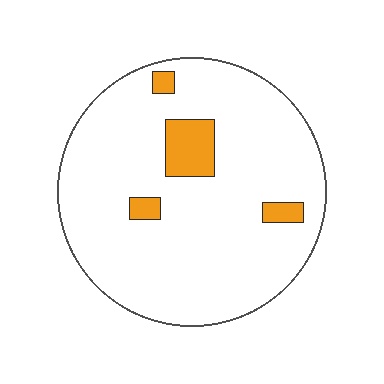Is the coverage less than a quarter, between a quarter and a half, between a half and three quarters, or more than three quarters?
Less than a quarter.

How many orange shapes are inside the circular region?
4.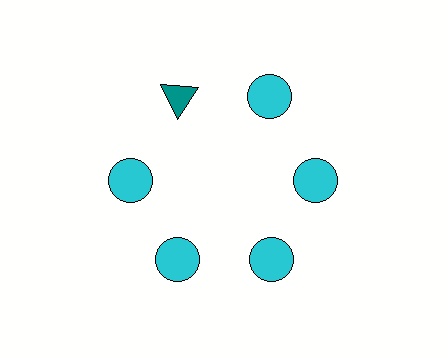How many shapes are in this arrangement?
There are 6 shapes arranged in a ring pattern.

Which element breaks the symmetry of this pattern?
The teal triangle at roughly the 11 o'clock position breaks the symmetry. All other shapes are cyan circles.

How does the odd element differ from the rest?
It differs in both color (teal instead of cyan) and shape (triangle instead of circle).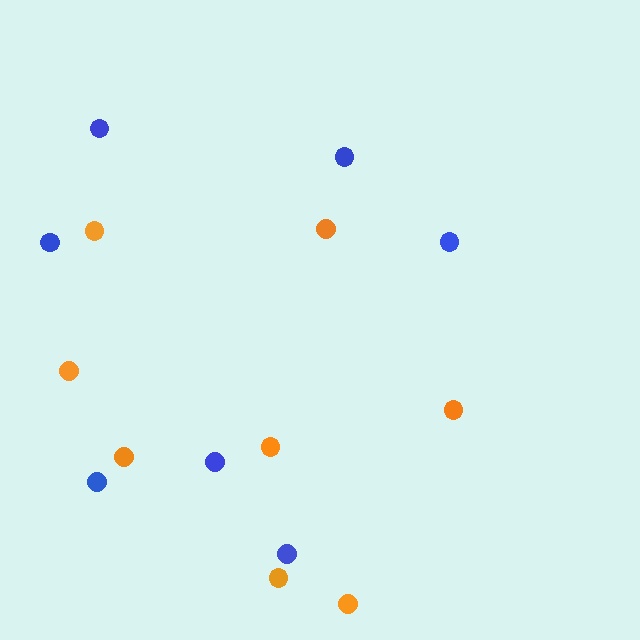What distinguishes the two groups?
There are 2 groups: one group of blue circles (7) and one group of orange circles (8).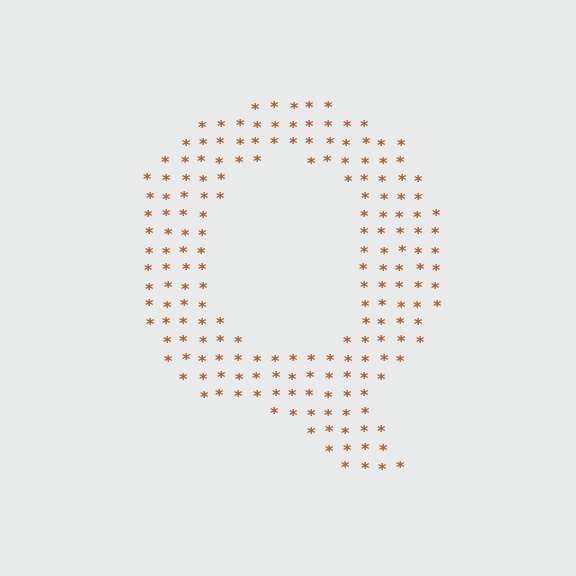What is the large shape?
The large shape is the letter Q.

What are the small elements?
The small elements are asterisks.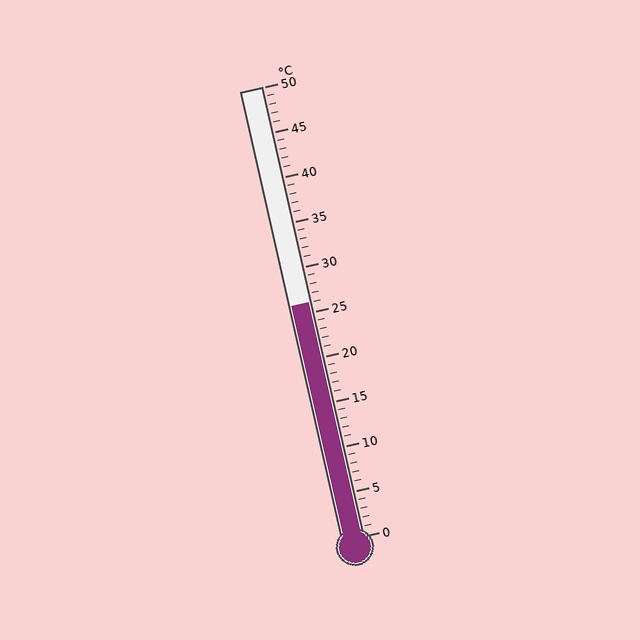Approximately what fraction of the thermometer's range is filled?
The thermometer is filled to approximately 50% of its range.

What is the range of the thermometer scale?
The thermometer scale ranges from 0°C to 50°C.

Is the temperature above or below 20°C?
The temperature is above 20°C.